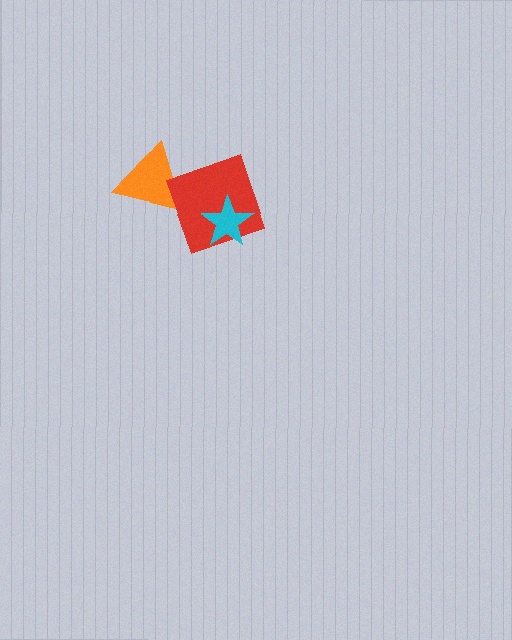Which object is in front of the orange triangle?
The red square is in front of the orange triangle.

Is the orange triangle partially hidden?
Yes, it is partially covered by another shape.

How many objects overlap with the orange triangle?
1 object overlaps with the orange triangle.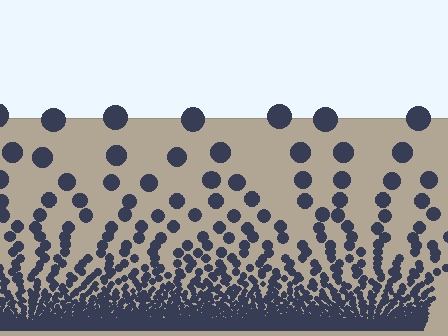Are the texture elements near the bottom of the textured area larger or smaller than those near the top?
Smaller. The gradient is inverted — elements near the bottom are smaller and denser.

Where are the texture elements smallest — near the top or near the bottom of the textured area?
Near the bottom.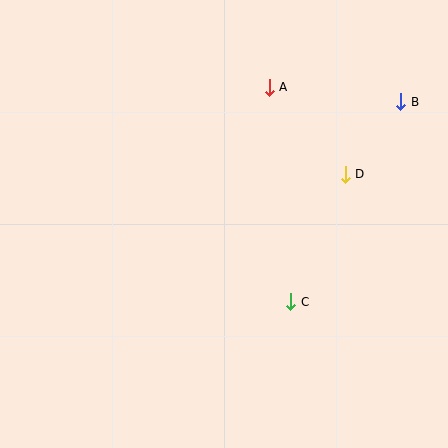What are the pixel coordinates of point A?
Point A is at (269, 87).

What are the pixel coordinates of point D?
Point D is at (345, 174).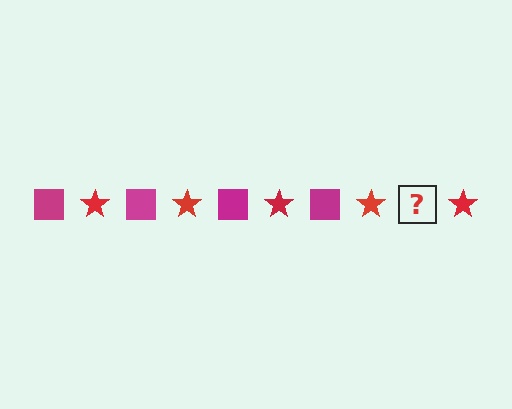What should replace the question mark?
The question mark should be replaced with a magenta square.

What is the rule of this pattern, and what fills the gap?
The rule is that the pattern alternates between magenta square and red star. The gap should be filled with a magenta square.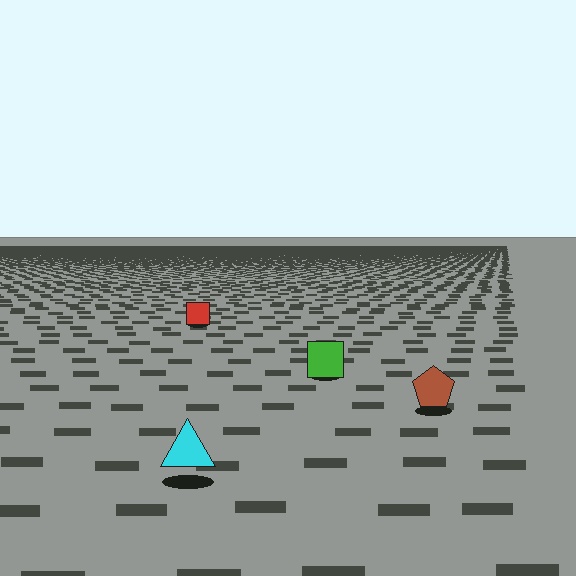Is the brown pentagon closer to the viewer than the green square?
Yes. The brown pentagon is closer — you can tell from the texture gradient: the ground texture is coarser near it.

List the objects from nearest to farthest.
From nearest to farthest: the cyan triangle, the brown pentagon, the green square, the red square.